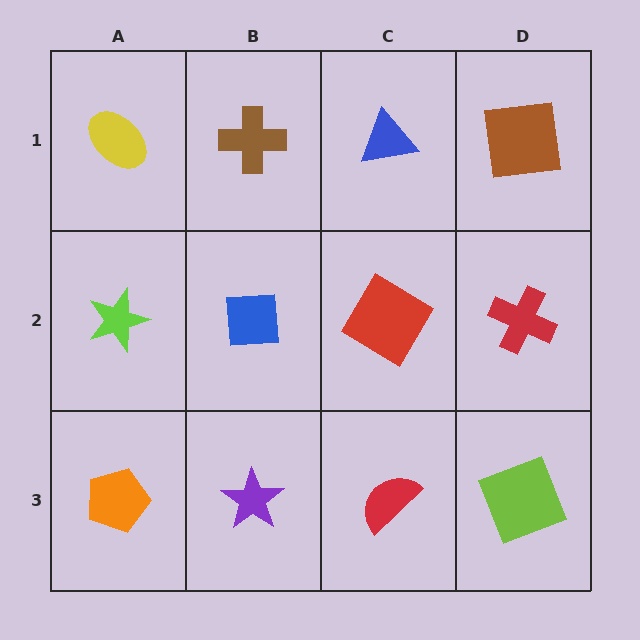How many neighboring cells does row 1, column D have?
2.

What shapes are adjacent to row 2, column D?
A brown square (row 1, column D), a lime square (row 3, column D), a red diamond (row 2, column C).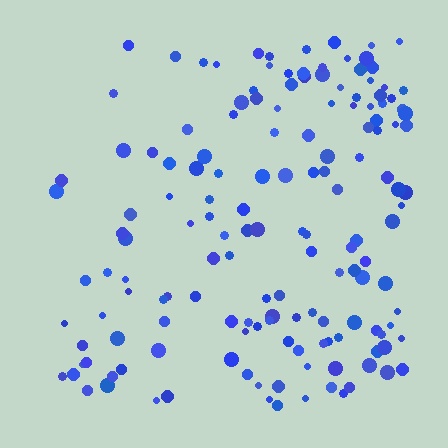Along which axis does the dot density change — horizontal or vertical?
Horizontal.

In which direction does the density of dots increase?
From left to right, with the right side densest.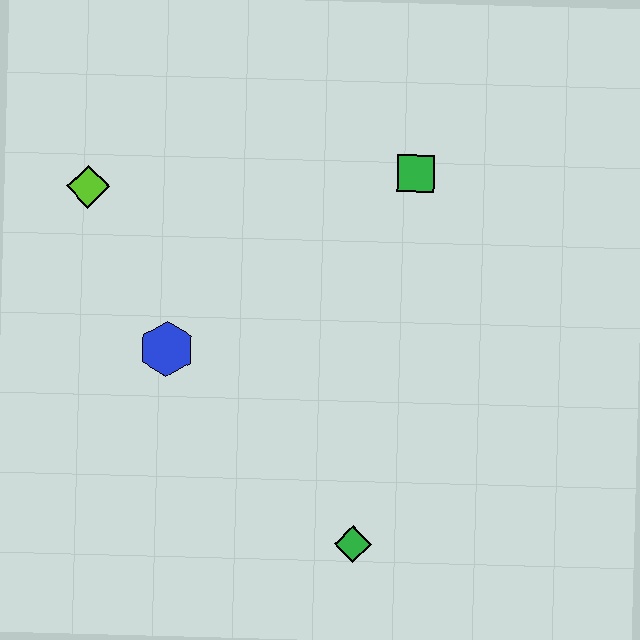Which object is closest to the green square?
The blue hexagon is closest to the green square.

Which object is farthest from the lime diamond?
The green diamond is farthest from the lime diamond.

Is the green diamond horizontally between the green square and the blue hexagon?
Yes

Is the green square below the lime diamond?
No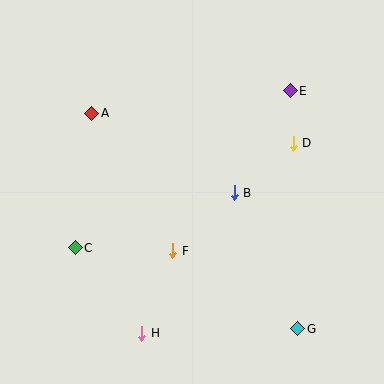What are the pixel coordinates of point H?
Point H is at (142, 333).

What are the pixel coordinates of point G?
Point G is at (298, 329).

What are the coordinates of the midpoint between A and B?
The midpoint between A and B is at (163, 153).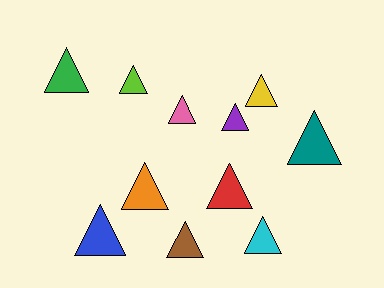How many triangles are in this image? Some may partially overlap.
There are 11 triangles.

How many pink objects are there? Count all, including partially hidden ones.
There is 1 pink object.